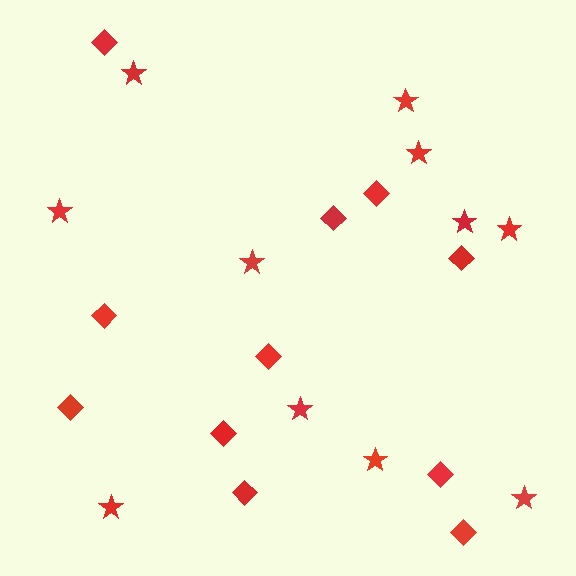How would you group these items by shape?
There are 2 groups: one group of stars (11) and one group of diamonds (11).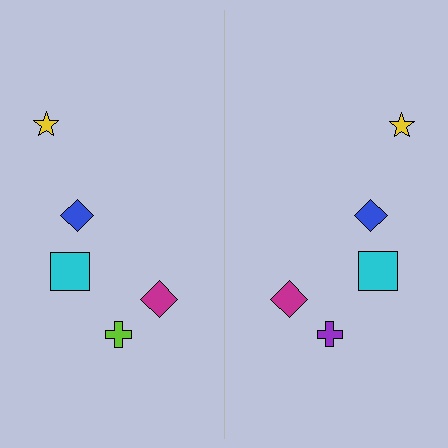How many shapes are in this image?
There are 10 shapes in this image.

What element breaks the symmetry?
The purple cross on the right side breaks the symmetry — its mirror counterpart is lime.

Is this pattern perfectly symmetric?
No, the pattern is not perfectly symmetric. The purple cross on the right side breaks the symmetry — its mirror counterpart is lime.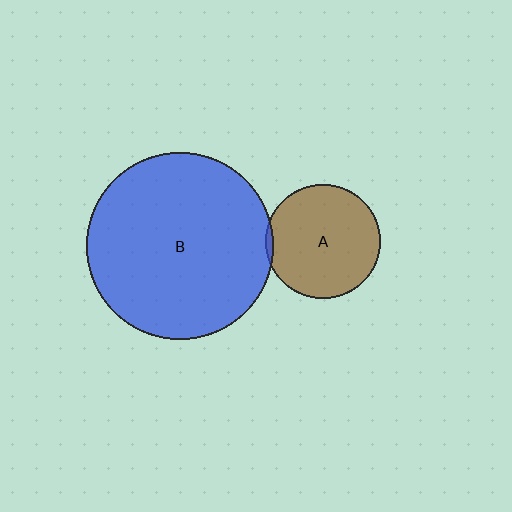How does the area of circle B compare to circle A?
Approximately 2.7 times.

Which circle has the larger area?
Circle B (blue).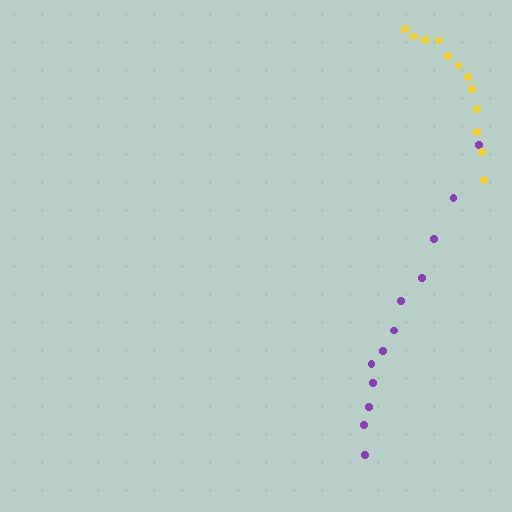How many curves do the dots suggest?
There are 2 distinct paths.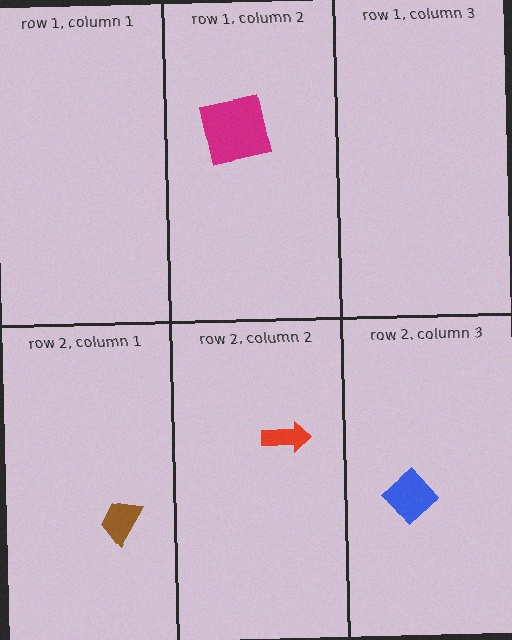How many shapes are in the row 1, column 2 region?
1.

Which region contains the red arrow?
The row 2, column 2 region.